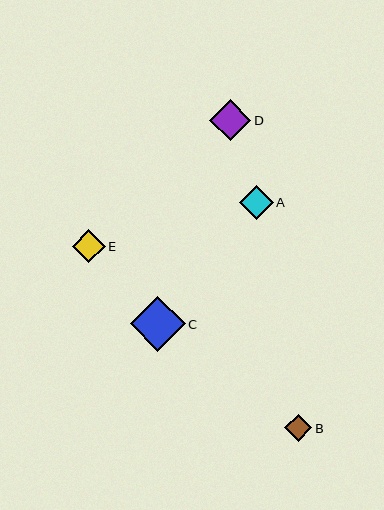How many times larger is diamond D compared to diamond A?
Diamond D is approximately 1.2 times the size of diamond A.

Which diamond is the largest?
Diamond C is the largest with a size of approximately 55 pixels.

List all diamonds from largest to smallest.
From largest to smallest: C, D, A, E, B.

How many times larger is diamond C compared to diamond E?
Diamond C is approximately 1.7 times the size of diamond E.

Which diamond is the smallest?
Diamond B is the smallest with a size of approximately 27 pixels.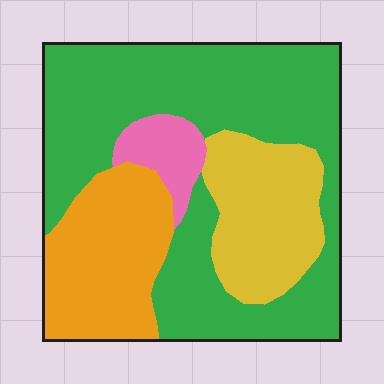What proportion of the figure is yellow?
Yellow takes up between a sixth and a third of the figure.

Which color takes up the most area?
Green, at roughly 55%.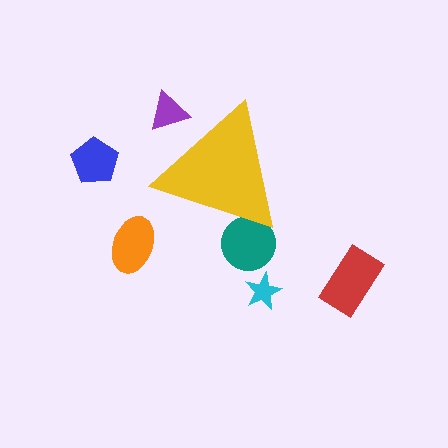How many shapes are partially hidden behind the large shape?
2 shapes are partially hidden.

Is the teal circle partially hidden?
Yes, the teal circle is partially hidden behind the yellow triangle.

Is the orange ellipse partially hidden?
No, the orange ellipse is fully visible.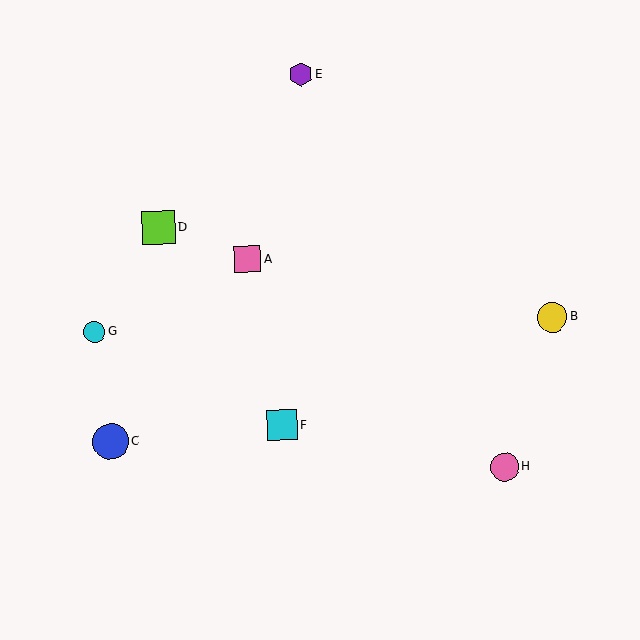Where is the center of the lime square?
The center of the lime square is at (158, 227).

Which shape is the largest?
The blue circle (labeled C) is the largest.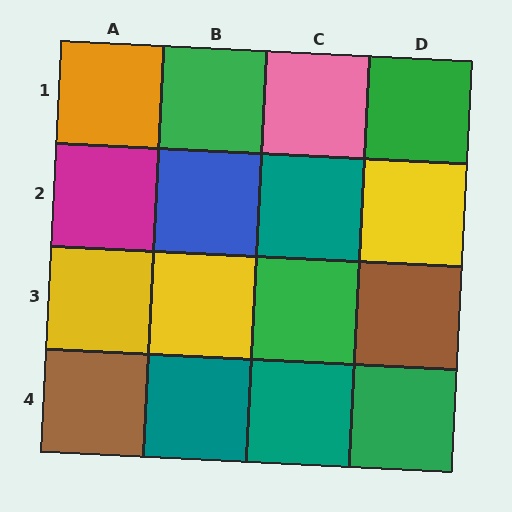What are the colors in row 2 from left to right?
Magenta, blue, teal, yellow.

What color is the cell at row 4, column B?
Teal.